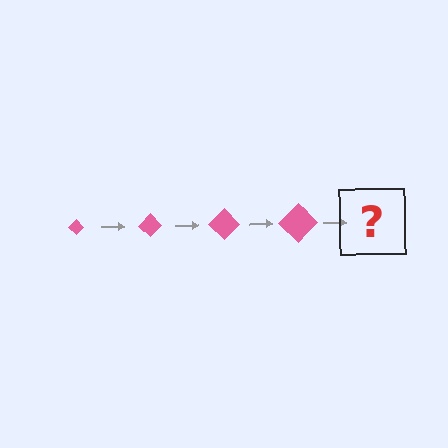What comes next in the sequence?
The next element should be a pink diamond, larger than the previous one.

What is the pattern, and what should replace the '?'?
The pattern is that the diamond gets progressively larger each step. The '?' should be a pink diamond, larger than the previous one.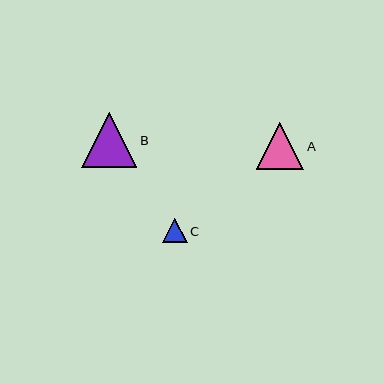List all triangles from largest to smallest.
From largest to smallest: B, A, C.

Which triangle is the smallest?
Triangle C is the smallest with a size of approximately 25 pixels.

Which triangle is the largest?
Triangle B is the largest with a size of approximately 55 pixels.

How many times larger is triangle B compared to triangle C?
Triangle B is approximately 2.3 times the size of triangle C.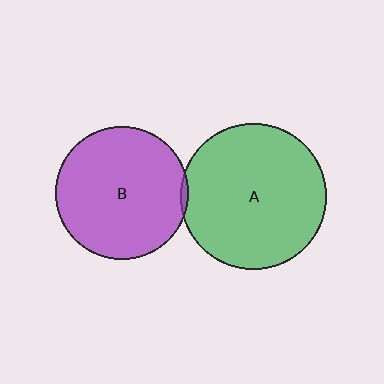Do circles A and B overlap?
Yes.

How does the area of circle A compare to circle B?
Approximately 1.2 times.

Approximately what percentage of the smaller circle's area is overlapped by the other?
Approximately 5%.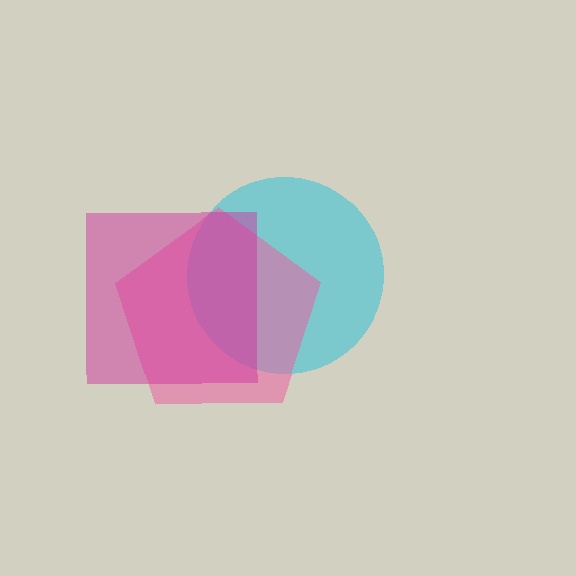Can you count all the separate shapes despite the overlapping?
Yes, there are 3 separate shapes.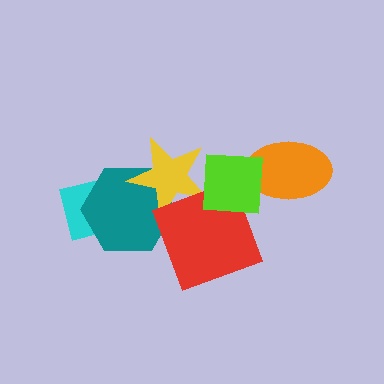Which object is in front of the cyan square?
The teal hexagon is in front of the cyan square.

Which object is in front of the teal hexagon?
The yellow star is in front of the teal hexagon.